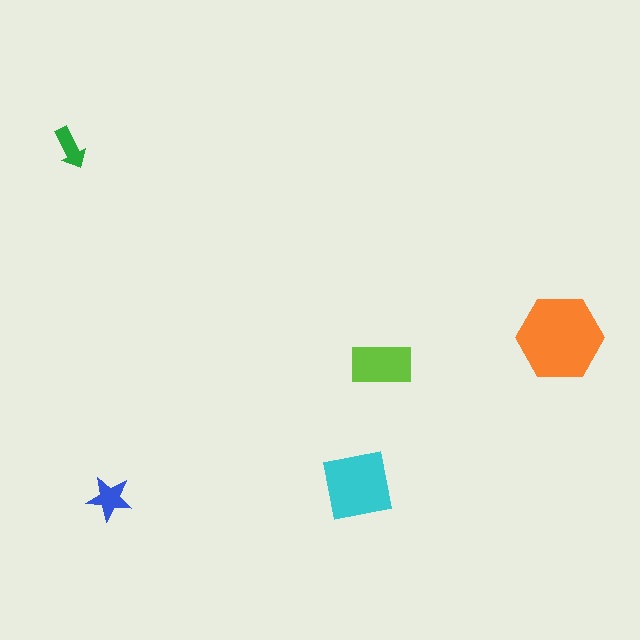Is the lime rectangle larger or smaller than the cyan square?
Smaller.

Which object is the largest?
The orange hexagon.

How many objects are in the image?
There are 5 objects in the image.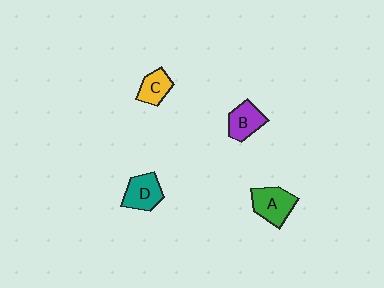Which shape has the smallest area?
Shape C (yellow).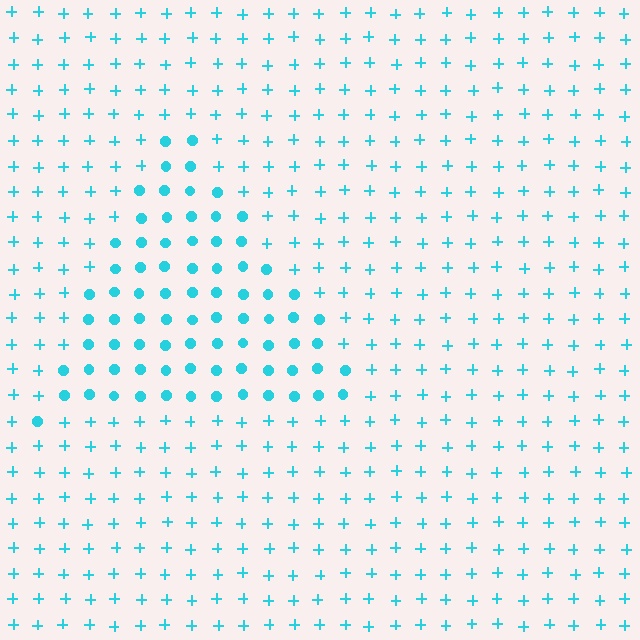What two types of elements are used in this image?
The image uses circles inside the triangle region and plus signs outside it.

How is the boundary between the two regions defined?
The boundary is defined by a change in element shape: circles inside vs. plus signs outside. All elements share the same color and spacing.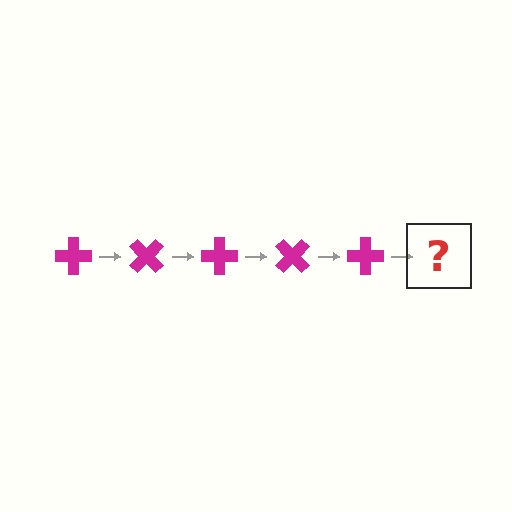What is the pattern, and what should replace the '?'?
The pattern is that the cross rotates 45 degrees each step. The '?' should be a magenta cross rotated 225 degrees.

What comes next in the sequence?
The next element should be a magenta cross rotated 225 degrees.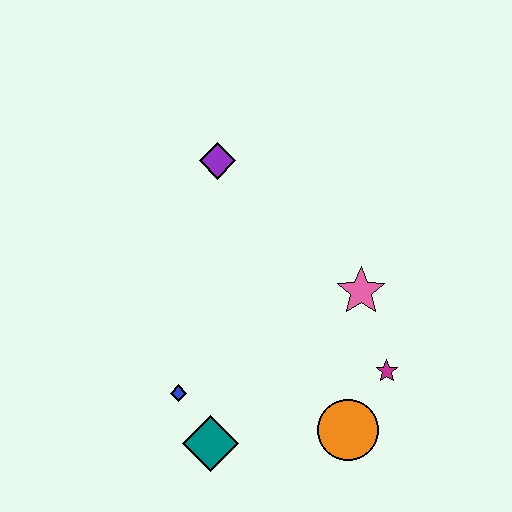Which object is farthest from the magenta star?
The purple diamond is farthest from the magenta star.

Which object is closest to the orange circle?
The magenta star is closest to the orange circle.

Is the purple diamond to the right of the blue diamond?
Yes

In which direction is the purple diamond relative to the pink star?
The purple diamond is to the left of the pink star.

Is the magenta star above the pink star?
No